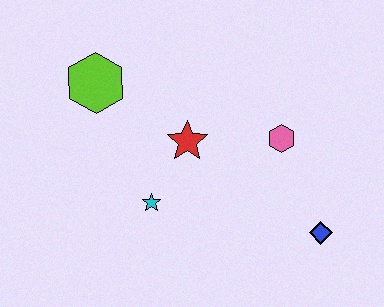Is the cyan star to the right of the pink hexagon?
No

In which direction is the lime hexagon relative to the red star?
The lime hexagon is to the left of the red star.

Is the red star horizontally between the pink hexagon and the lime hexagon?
Yes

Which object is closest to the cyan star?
The red star is closest to the cyan star.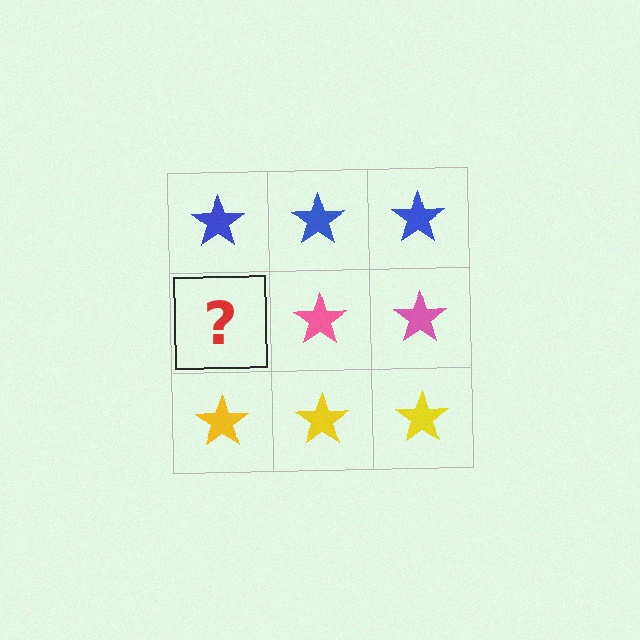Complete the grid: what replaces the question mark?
The question mark should be replaced with a pink star.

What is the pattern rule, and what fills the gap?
The rule is that each row has a consistent color. The gap should be filled with a pink star.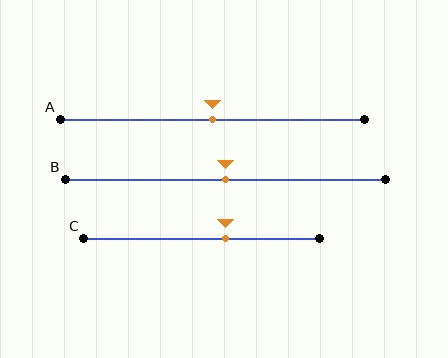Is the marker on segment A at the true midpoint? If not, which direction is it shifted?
Yes, the marker on segment A is at the true midpoint.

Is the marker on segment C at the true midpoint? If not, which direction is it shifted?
No, the marker on segment C is shifted to the right by about 10% of the segment length.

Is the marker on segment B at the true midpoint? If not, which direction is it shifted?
Yes, the marker on segment B is at the true midpoint.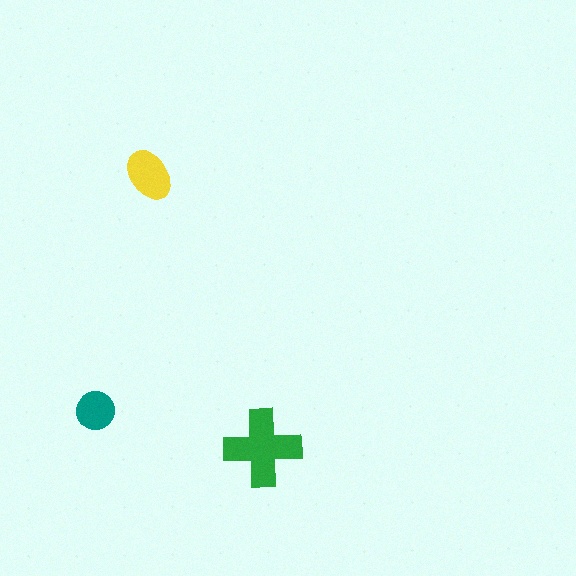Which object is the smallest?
The teal circle.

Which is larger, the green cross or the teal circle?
The green cross.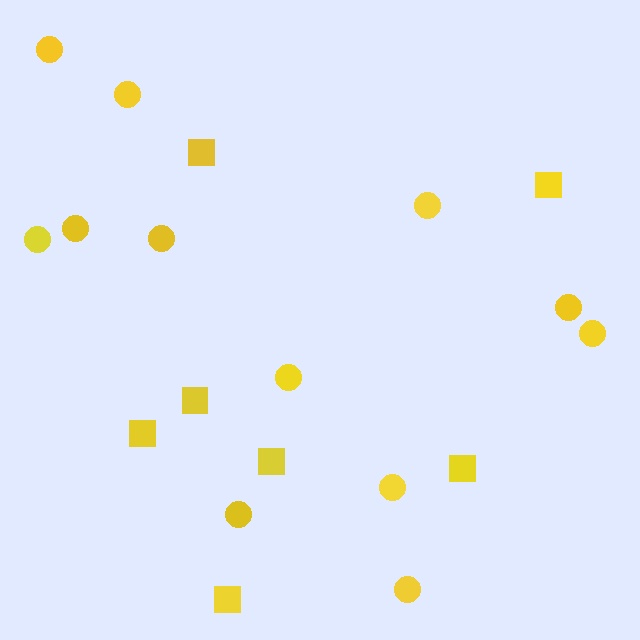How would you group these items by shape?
There are 2 groups: one group of circles (12) and one group of squares (7).